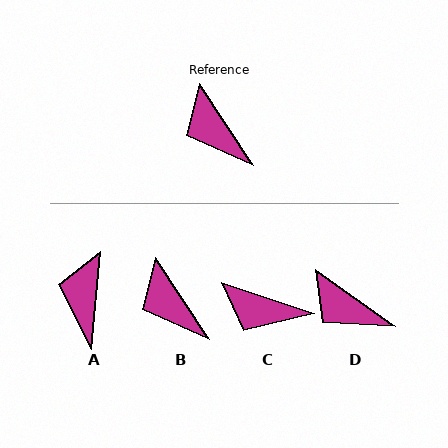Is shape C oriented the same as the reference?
No, it is off by about 38 degrees.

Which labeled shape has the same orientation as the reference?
B.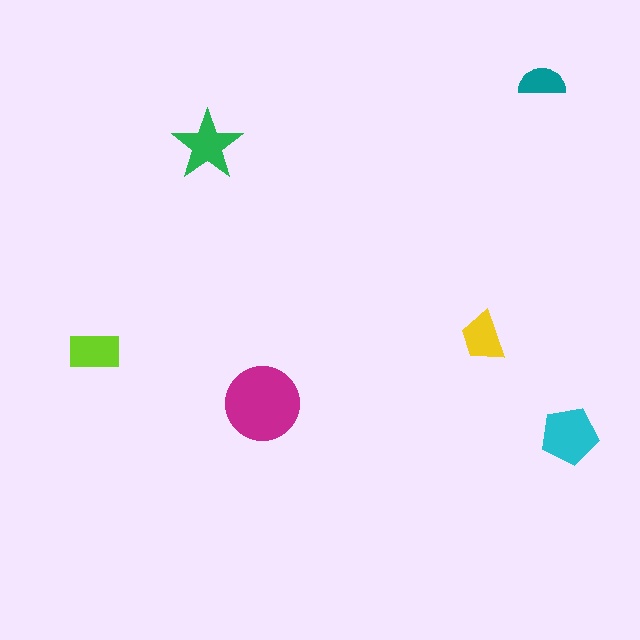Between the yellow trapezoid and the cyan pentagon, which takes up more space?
The cyan pentagon.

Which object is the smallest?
The teal semicircle.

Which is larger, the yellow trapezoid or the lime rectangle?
The lime rectangle.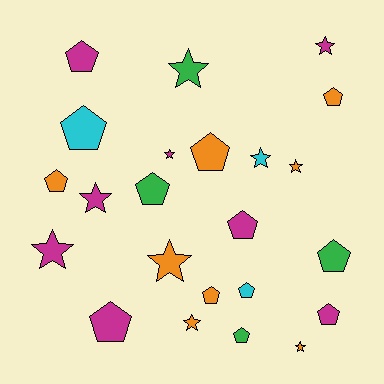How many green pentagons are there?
There are 3 green pentagons.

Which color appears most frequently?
Magenta, with 8 objects.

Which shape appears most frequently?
Pentagon, with 13 objects.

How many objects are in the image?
There are 23 objects.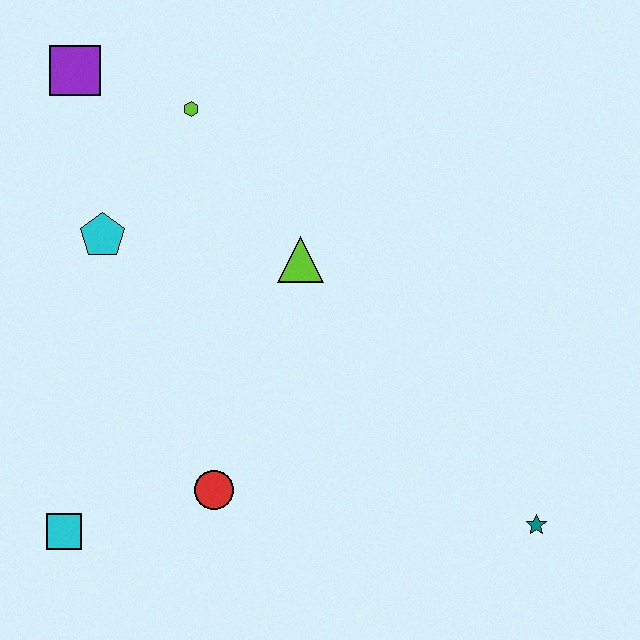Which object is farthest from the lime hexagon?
The teal star is farthest from the lime hexagon.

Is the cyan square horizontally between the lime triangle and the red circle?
No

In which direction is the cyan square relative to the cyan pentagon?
The cyan square is below the cyan pentagon.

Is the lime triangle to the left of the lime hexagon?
No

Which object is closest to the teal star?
The red circle is closest to the teal star.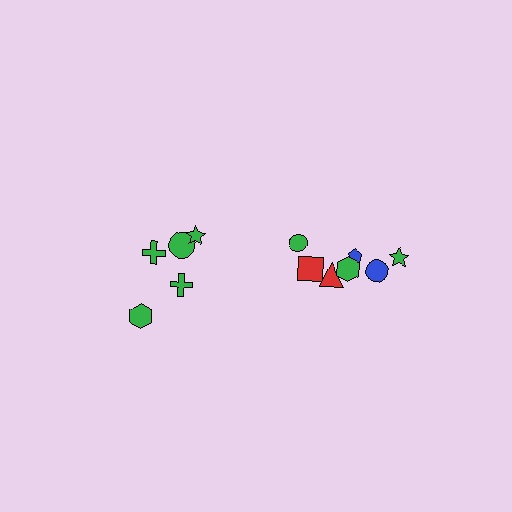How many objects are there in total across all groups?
There are 12 objects.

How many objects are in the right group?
There are 7 objects.